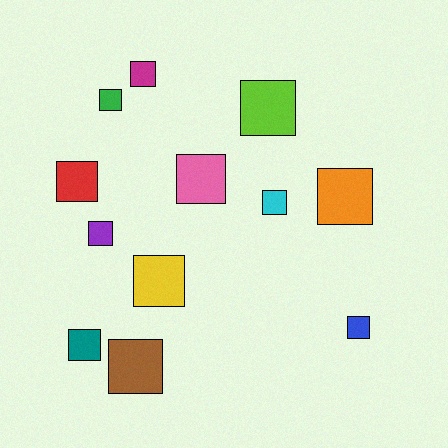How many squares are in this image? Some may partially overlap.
There are 12 squares.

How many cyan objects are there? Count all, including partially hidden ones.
There is 1 cyan object.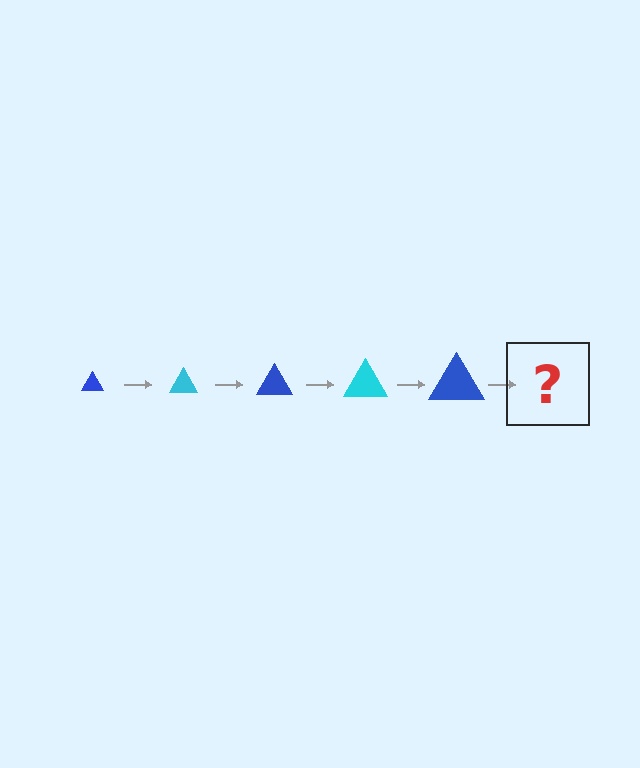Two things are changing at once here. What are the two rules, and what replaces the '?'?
The two rules are that the triangle grows larger each step and the color cycles through blue and cyan. The '?' should be a cyan triangle, larger than the previous one.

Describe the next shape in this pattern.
It should be a cyan triangle, larger than the previous one.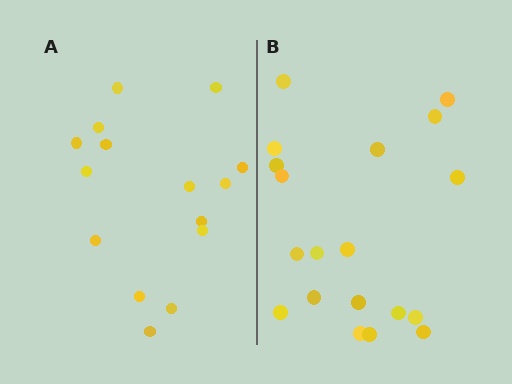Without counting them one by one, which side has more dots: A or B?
Region B (the right region) has more dots.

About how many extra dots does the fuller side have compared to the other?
Region B has about 4 more dots than region A.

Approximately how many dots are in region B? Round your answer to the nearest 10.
About 20 dots. (The exact count is 19, which rounds to 20.)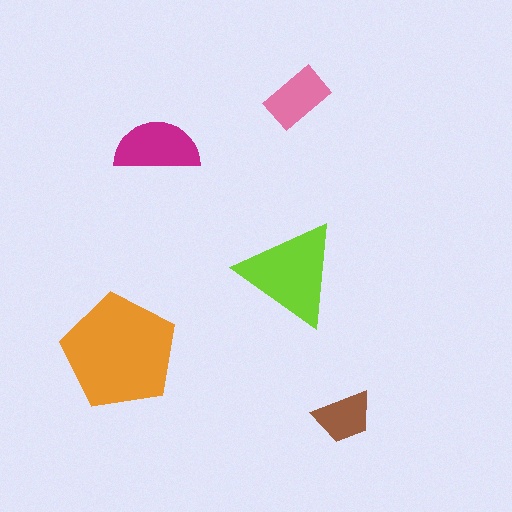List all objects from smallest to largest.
The brown trapezoid, the pink rectangle, the magenta semicircle, the lime triangle, the orange pentagon.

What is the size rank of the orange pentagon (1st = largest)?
1st.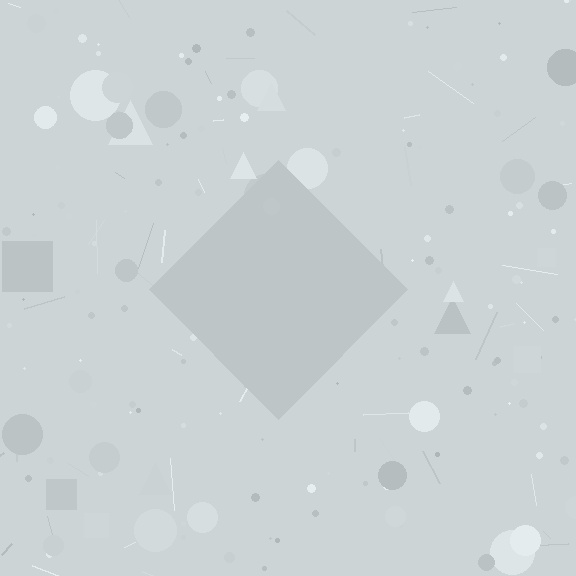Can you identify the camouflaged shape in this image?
The camouflaged shape is a diamond.